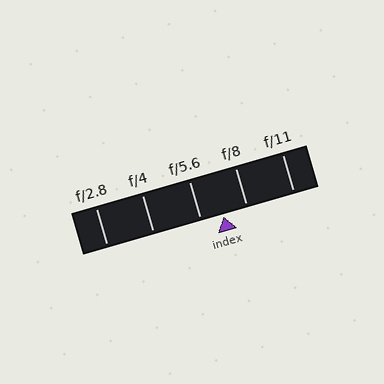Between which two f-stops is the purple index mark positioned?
The index mark is between f/5.6 and f/8.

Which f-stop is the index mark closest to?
The index mark is closest to f/5.6.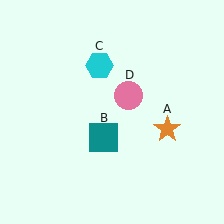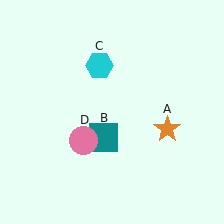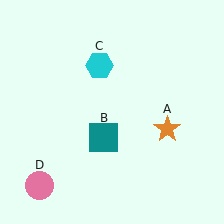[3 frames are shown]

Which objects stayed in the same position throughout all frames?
Orange star (object A) and teal square (object B) and cyan hexagon (object C) remained stationary.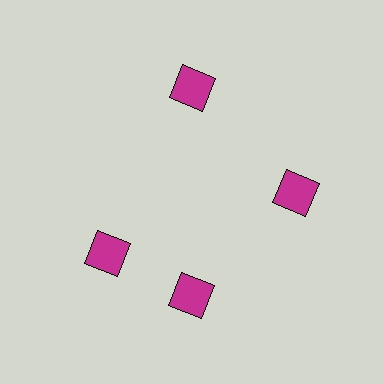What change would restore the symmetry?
The symmetry would be restored by rotating it back into even spacing with its neighbors so that all 4 squares sit at equal angles and equal distance from the center.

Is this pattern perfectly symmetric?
No. The 4 magenta squares are arranged in a ring, but one element near the 9 o'clock position is rotated out of alignment along the ring, breaking the 4-fold rotational symmetry.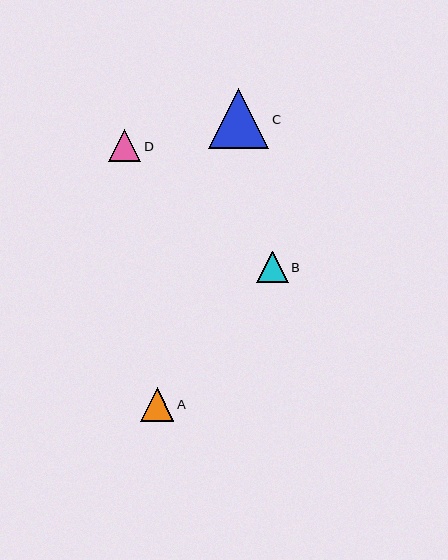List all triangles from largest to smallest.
From largest to smallest: C, A, D, B.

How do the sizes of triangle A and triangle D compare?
Triangle A and triangle D are approximately the same size.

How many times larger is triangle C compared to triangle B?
Triangle C is approximately 1.9 times the size of triangle B.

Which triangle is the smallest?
Triangle B is the smallest with a size of approximately 31 pixels.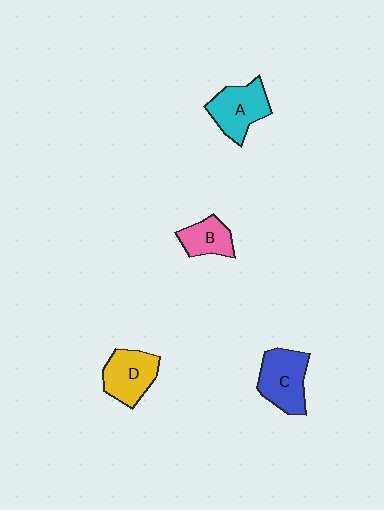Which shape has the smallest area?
Shape B (pink).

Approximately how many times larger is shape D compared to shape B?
Approximately 1.4 times.